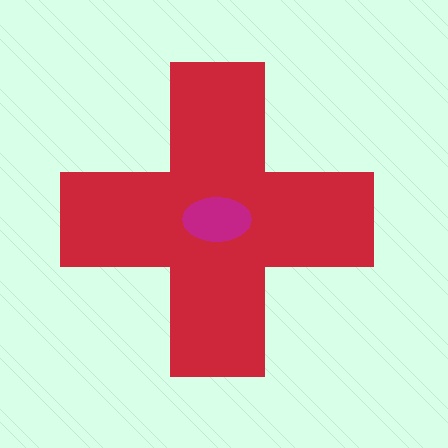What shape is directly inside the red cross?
The magenta ellipse.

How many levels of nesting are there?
2.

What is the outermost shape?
The red cross.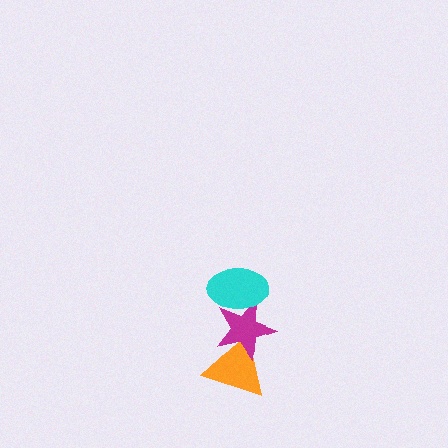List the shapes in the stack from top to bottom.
From top to bottom: the cyan ellipse, the magenta star, the orange triangle.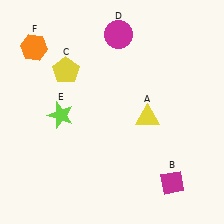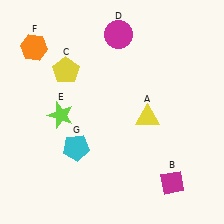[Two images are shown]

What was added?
A cyan pentagon (G) was added in Image 2.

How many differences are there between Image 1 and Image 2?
There is 1 difference between the two images.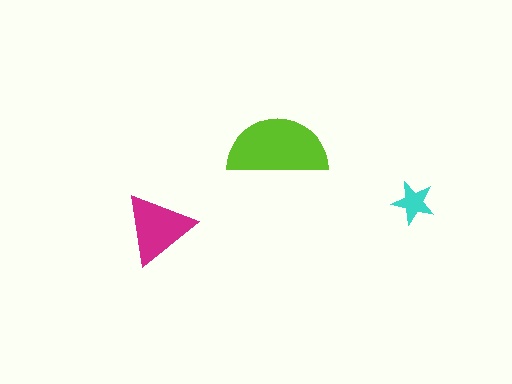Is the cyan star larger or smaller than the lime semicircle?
Smaller.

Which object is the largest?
The lime semicircle.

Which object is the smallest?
The cyan star.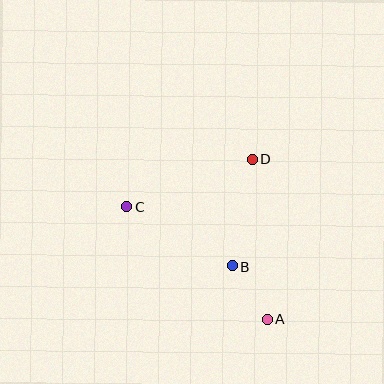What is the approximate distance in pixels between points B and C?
The distance between B and C is approximately 121 pixels.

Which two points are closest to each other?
Points A and B are closest to each other.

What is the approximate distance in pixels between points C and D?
The distance between C and D is approximately 135 pixels.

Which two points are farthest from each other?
Points A and C are farthest from each other.